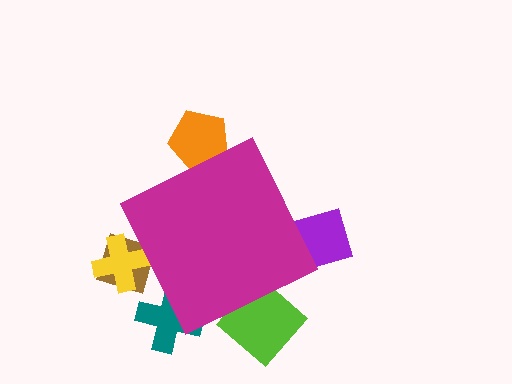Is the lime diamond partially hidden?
Yes, the lime diamond is partially hidden behind the magenta diamond.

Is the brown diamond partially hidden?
Yes, the brown diamond is partially hidden behind the magenta diamond.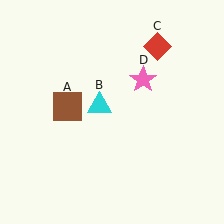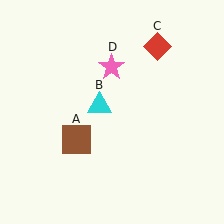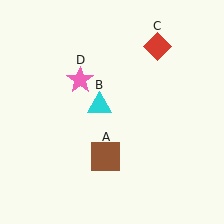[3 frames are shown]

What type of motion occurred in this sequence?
The brown square (object A), pink star (object D) rotated counterclockwise around the center of the scene.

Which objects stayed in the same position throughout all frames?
Cyan triangle (object B) and red diamond (object C) remained stationary.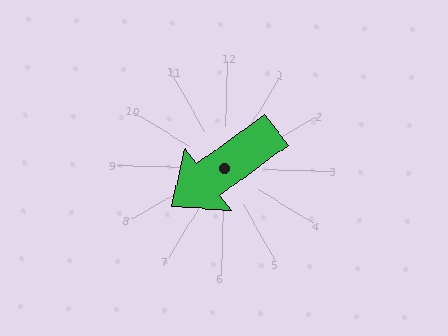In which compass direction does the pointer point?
Southwest.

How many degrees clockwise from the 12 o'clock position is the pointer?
Approximately 232 degrees.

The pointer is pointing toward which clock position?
Roughly 8 o'clock.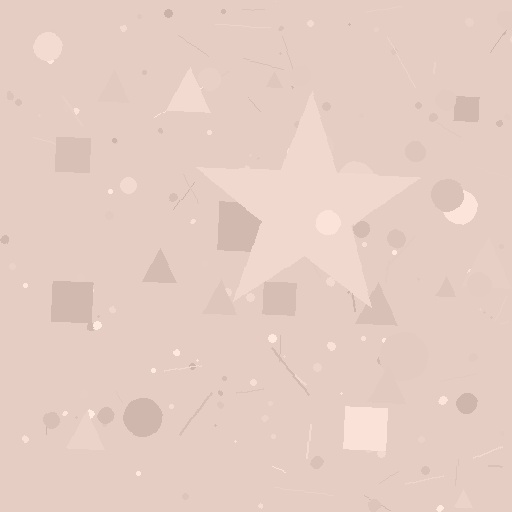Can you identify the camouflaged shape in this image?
The camouflaged shape is a star.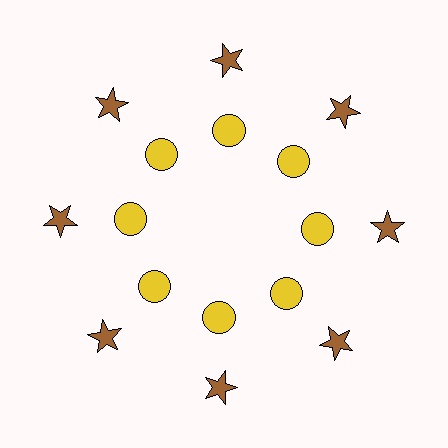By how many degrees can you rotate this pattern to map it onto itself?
The pattern maps onto itself every 45 degrees of rotation.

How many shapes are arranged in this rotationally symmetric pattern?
There are 16 shapes, arranged in 8 groups of 2.